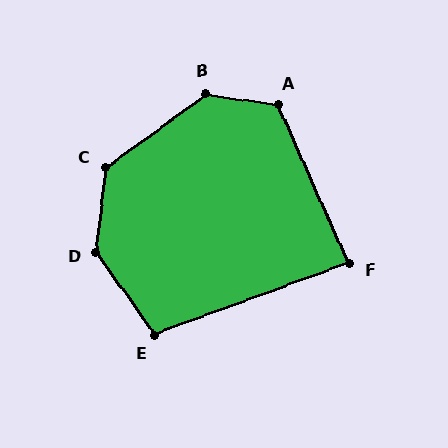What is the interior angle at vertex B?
Approximately 135 degrees (obtuse).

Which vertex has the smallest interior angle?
F, at approximately 86 degrees.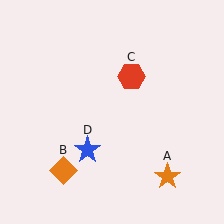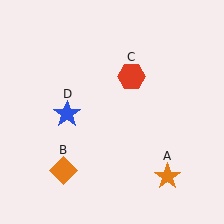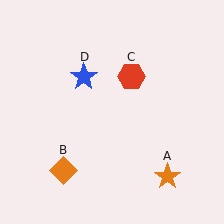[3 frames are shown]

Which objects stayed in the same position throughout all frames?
Orange star (object A) and orange diamond (object B) and red hexagon (object C) remained stationary.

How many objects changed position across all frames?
1 object changed position: blue star (object D).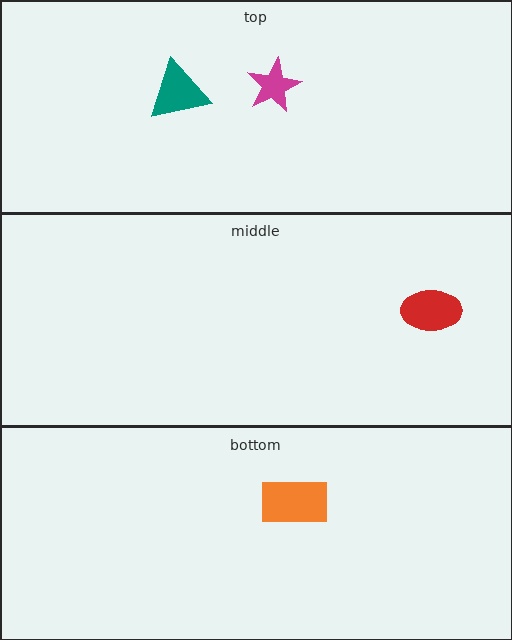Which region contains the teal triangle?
The top region.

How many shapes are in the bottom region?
1.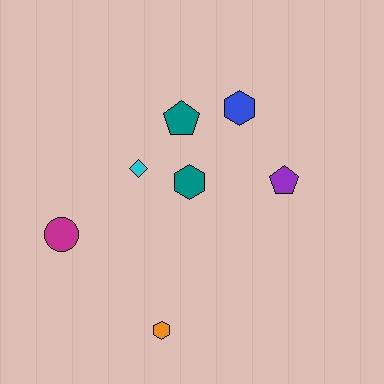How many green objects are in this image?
There are no green objects.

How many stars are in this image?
There are no stars.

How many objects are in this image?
There are 7 objects.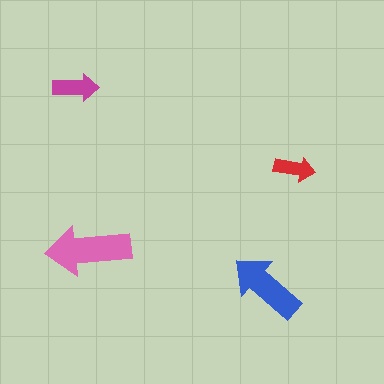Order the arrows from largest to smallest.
the pink one, the blue one, the magenta one, the red one.